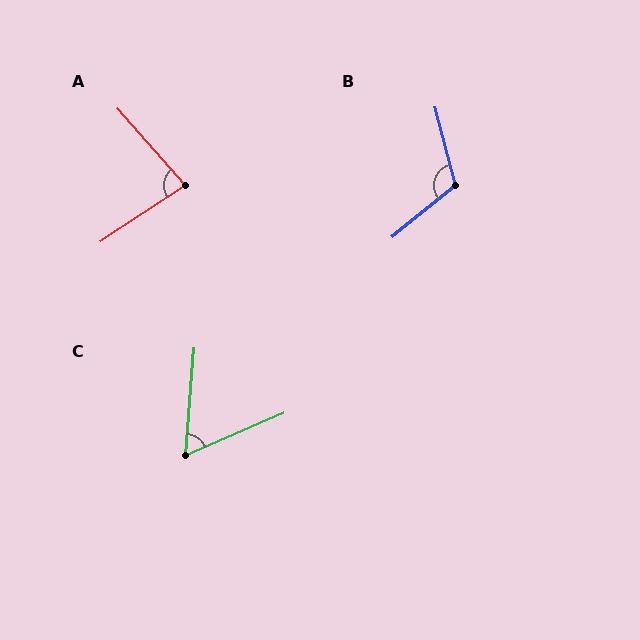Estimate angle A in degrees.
Approximately 82 degrees.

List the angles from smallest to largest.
C (62°), A (82°), B (115°).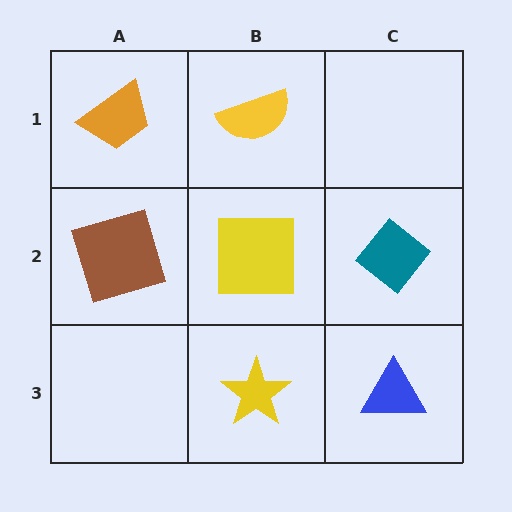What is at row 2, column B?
A yellow square.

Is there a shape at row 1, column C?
No, that cell is empty.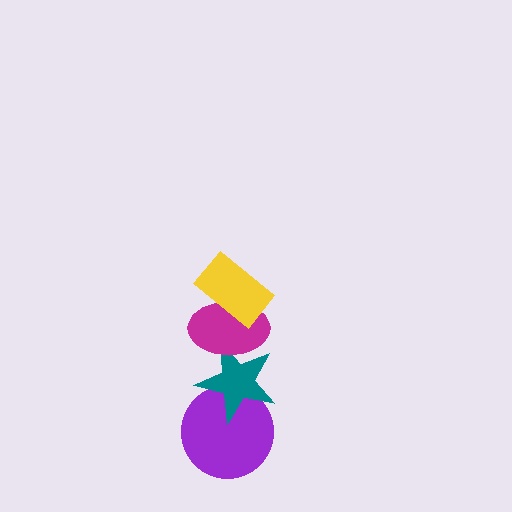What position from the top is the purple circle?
The purple circle is 4th from the top.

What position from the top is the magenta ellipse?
The magenta ellipse is 2nd from the top.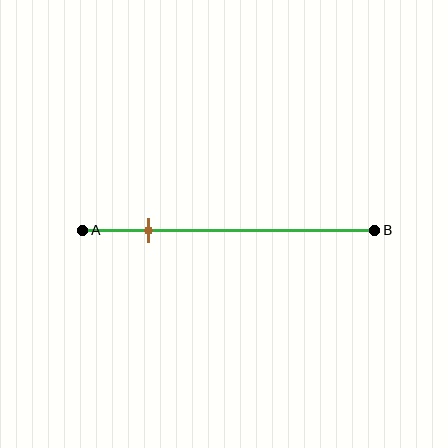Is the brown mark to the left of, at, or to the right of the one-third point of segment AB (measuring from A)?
The brown mark is to the left of the one-third point of segment AB.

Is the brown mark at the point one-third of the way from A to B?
No, the mark is at about 25% from A, not at the 33% one-third point.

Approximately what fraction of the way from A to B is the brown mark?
The brown mark is approximately 25% of the way from A to B.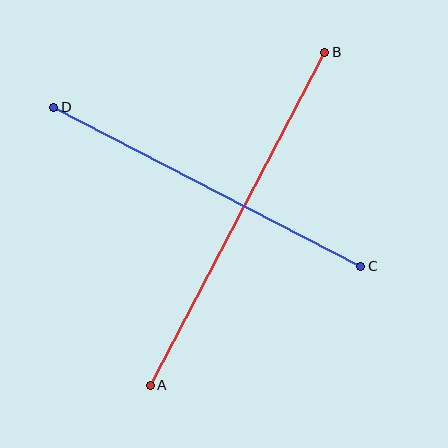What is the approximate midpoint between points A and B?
The midpoint is at approximately (237, 219) pixels.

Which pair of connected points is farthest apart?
Points A and B are farthest apart.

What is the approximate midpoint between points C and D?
The midpoint is at approximately (207, 187) pixels.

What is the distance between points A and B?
The distance is approximately 376 pixels.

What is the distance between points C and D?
The distance is approximately 345 pixels.